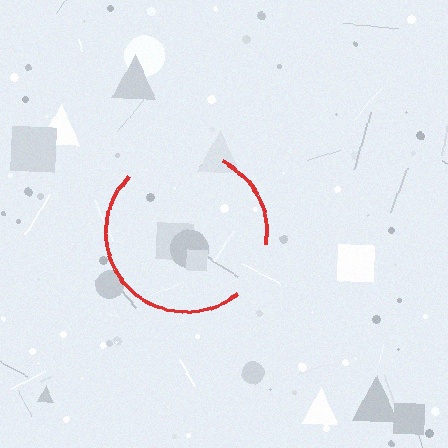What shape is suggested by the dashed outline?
The dashed outline suggests a circle.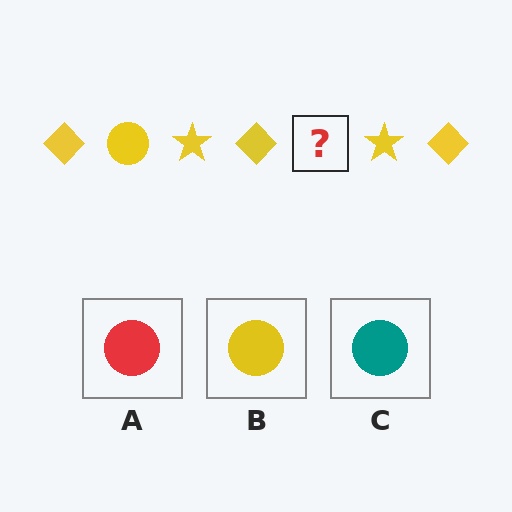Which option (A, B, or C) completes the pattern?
B.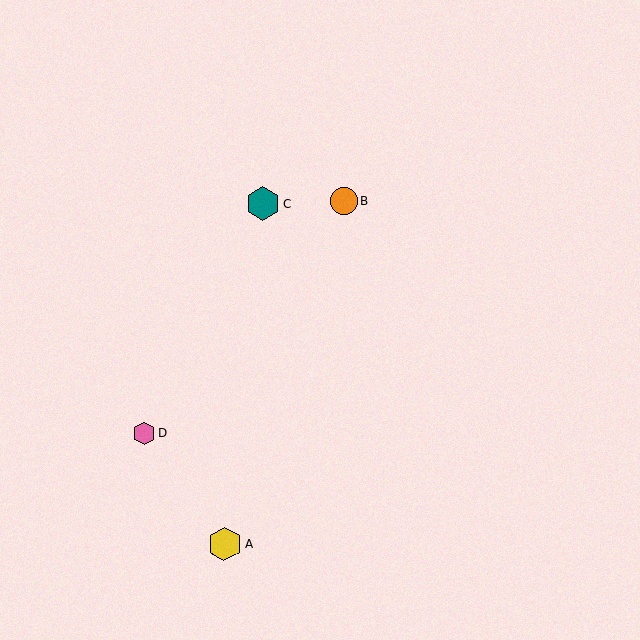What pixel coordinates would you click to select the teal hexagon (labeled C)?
Click at (263, 203) to select the teal hexagon C.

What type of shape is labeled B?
Shape B is an orange circle.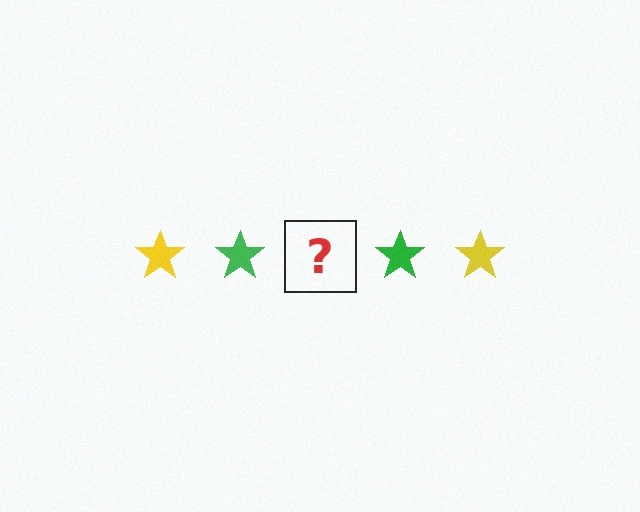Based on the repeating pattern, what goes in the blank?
The blank should be a yellow star.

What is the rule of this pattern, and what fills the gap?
The rule is that the pattern cycles through yellow, green stars. The gap should be filled with a yellow star.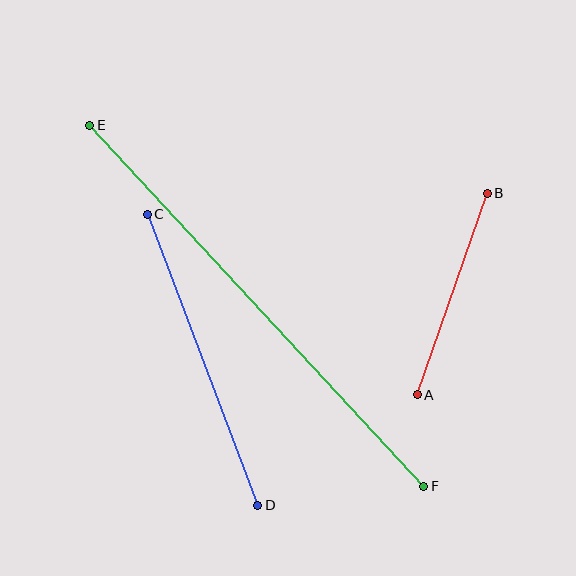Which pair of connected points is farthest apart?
Points E and F are farthest apart.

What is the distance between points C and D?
The distance is approximately 311 pixels.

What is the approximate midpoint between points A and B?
The midpoint is at approximately (452, 294) pixels.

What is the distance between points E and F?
The distance is approximately 492 pixels.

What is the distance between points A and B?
The distance is approximately 213 pixels.